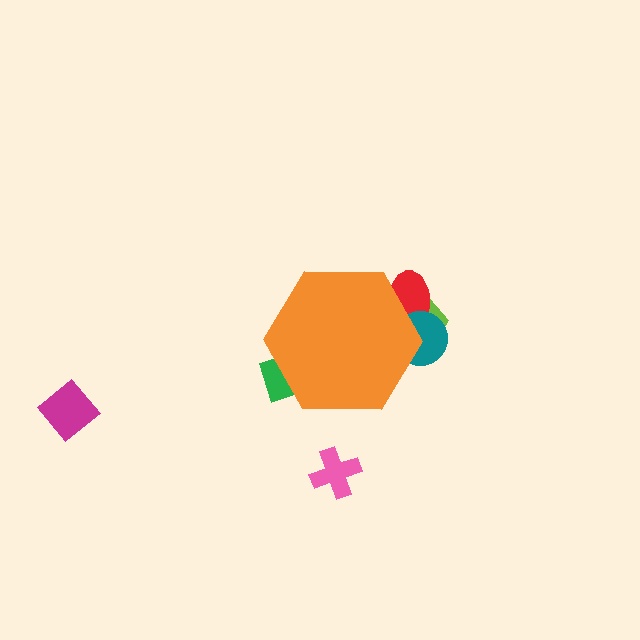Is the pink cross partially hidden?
No, the pink cross is fully visible.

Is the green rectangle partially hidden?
Yes, the green rectangle is partially hidden behind the orange hexagon.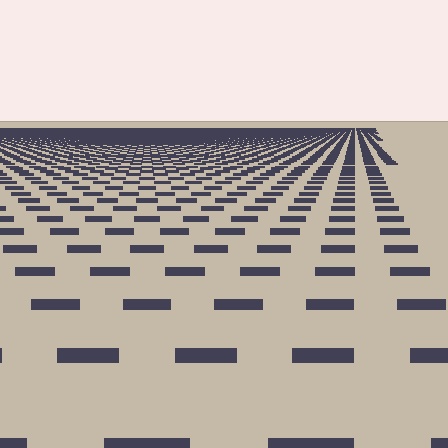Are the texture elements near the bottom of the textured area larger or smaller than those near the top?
Larger. Near the bottom, elements are closer to the viewer and appear at a bigger on-screen size.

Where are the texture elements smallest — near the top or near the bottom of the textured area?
Near the top.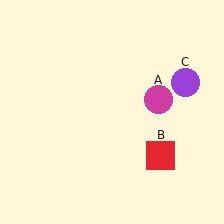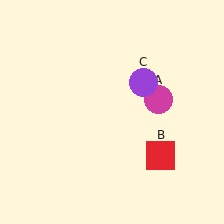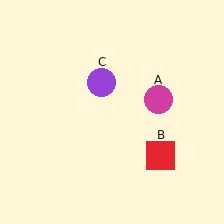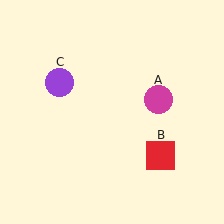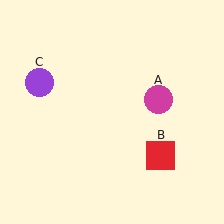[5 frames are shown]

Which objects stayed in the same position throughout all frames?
Magenta circle (object A) and red square (object B) remained stationary.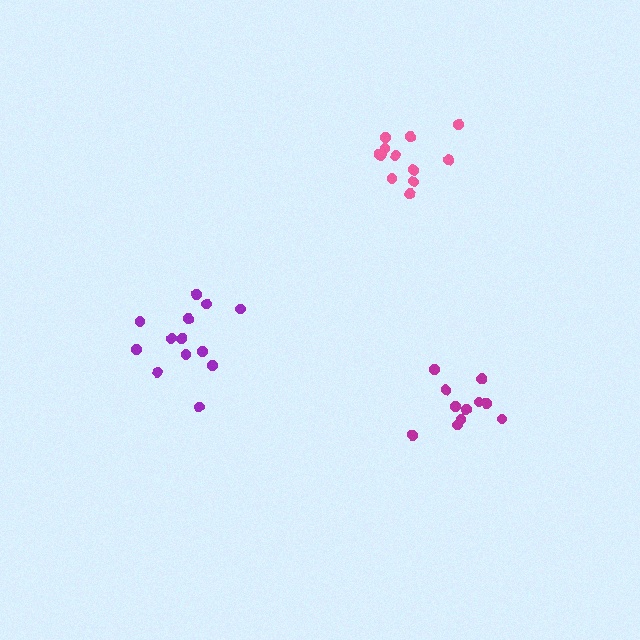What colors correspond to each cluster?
The clusters are colored: magenta, purple, pink.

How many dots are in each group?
Group 1: 11 dots, Group 2: 13 dots, Group 3: 12 dots (36 total).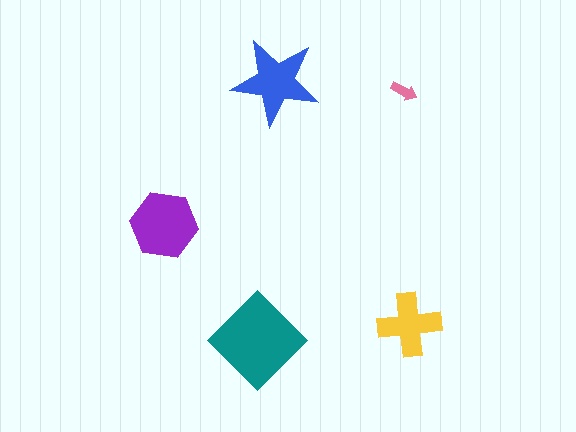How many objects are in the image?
There are 5 objects in the image.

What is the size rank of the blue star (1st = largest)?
3rd.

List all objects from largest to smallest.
The teal diamond, the purple hexagon, the blue star, the yellow cross, the pink arrow.